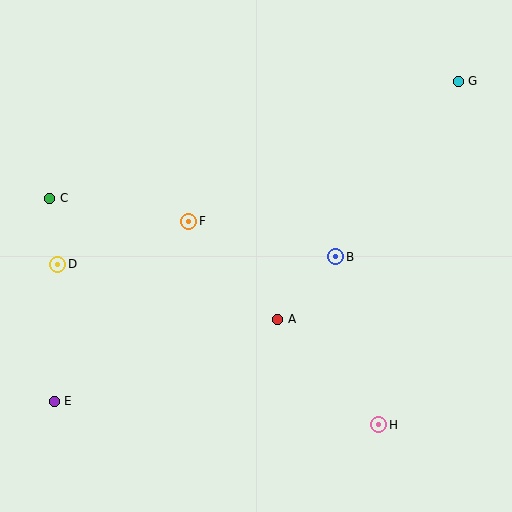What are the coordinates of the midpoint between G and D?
The midpoint between G and D is at (258, 173).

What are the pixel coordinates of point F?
Point F is at (189, 221).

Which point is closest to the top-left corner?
Point C is closest to the top-left corner.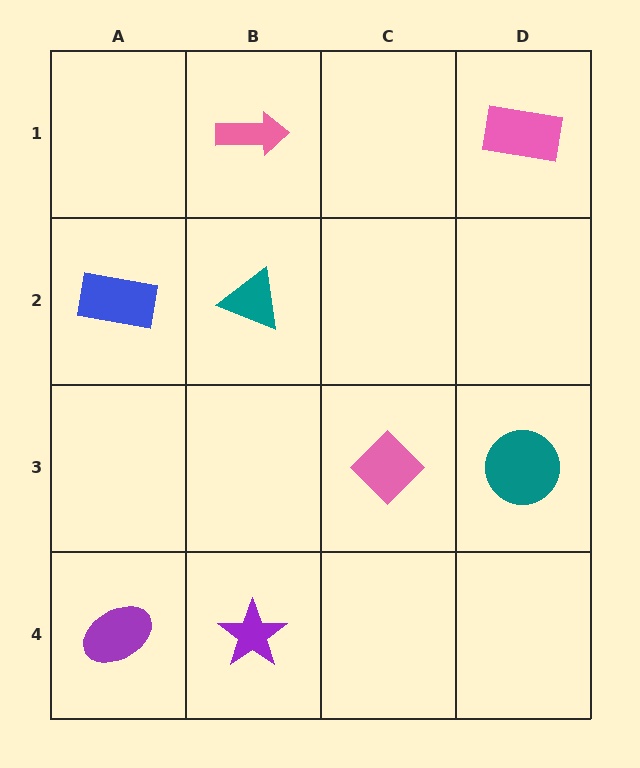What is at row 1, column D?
A pink rectangle.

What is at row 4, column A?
A purple ellipse.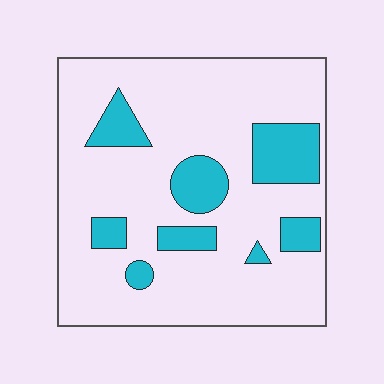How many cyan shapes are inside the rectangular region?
8.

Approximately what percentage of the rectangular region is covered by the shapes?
Approximately 20%.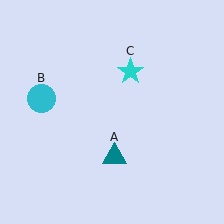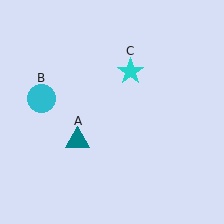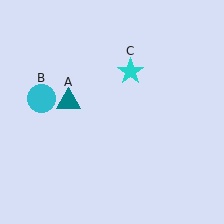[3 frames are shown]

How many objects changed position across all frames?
1 object changed position: teal triangle (object A).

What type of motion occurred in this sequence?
The teal triangle (object A) rotated clockwise around the center of the scene.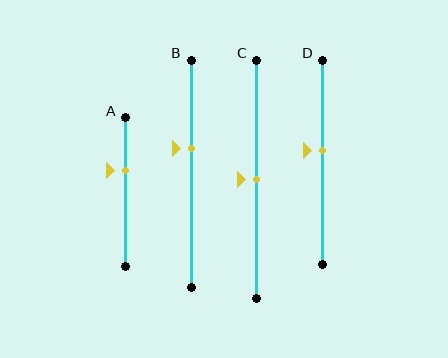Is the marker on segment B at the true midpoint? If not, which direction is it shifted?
No, the marker on segment B is shifted upward by about 11% of the segment length.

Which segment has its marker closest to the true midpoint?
Segment C has its marker closest to the true midpoint.